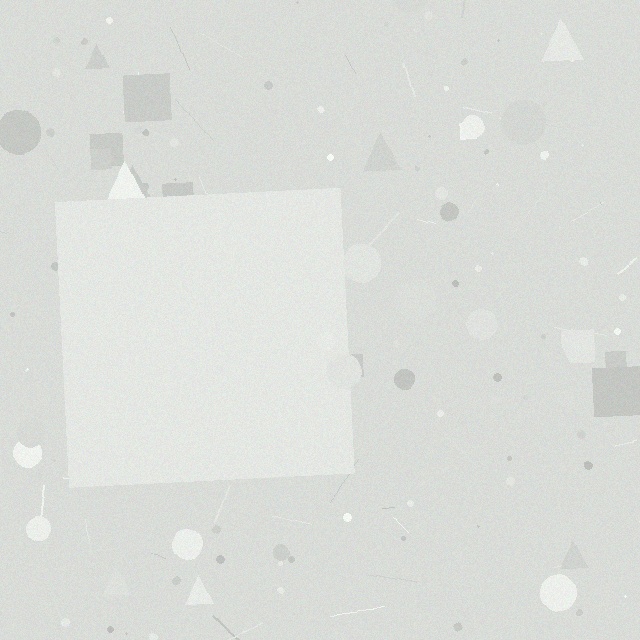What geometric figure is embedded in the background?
A square is embedded in the background.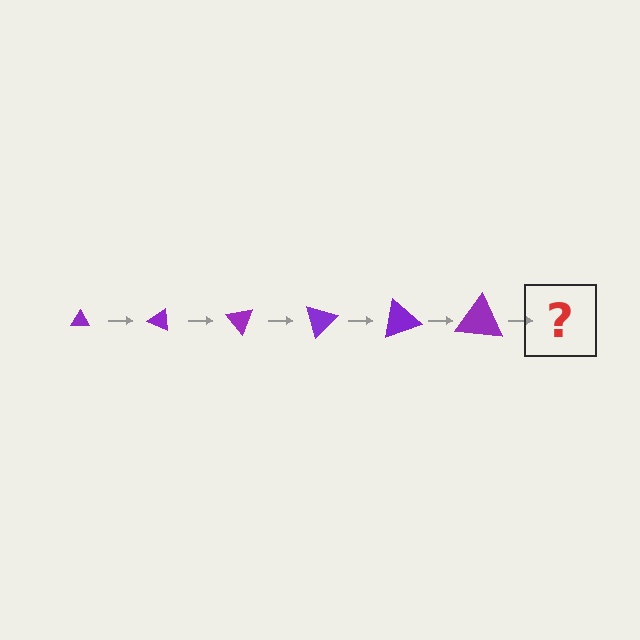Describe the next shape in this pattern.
It should be a triangle, larger than the previous one and rotated 150 degrees from the start.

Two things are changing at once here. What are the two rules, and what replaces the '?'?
The two rules are that the triangle grows larger each step and it rotates 25 degrees each step. The '?' should be a triangle, larger than the previous one and rotated 150 degrees from the start.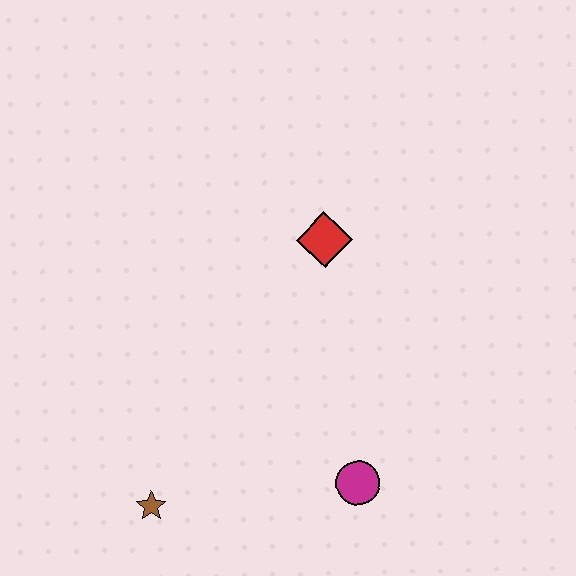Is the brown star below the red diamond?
Yes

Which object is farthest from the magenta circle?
The red diamond is farthest from the magenta circle.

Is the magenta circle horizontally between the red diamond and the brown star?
No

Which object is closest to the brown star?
The magenta circle is closest to the brown star.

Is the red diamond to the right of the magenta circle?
No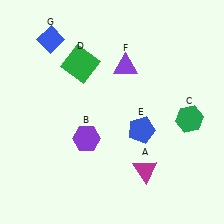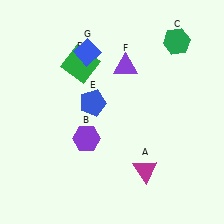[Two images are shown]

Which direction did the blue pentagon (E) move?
The blue pentagon (E) moved left.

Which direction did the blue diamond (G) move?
The blue diamond (G) moved right.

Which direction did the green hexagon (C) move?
The green hexagon (C) moved up.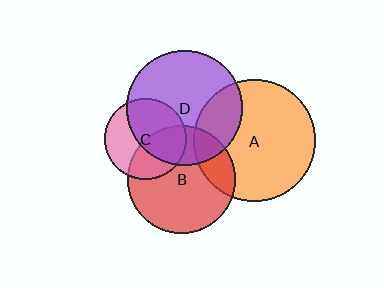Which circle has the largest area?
Circle A (orange).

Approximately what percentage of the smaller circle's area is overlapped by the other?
Approximately 20%.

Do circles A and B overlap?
Yes.